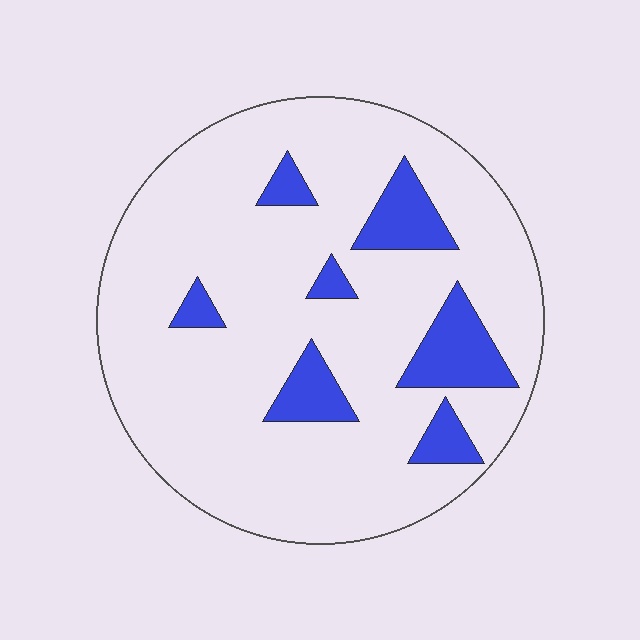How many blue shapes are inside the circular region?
7.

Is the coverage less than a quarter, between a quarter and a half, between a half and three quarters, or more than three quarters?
Less than a quarter.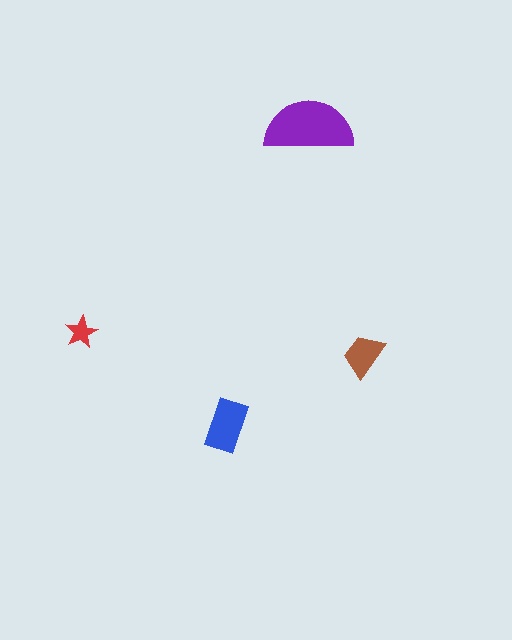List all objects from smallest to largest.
The red star, the brown trapezoid, the blue rectangle, the purple semicircle.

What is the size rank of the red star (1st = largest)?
4th.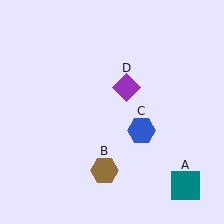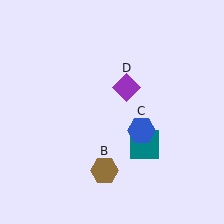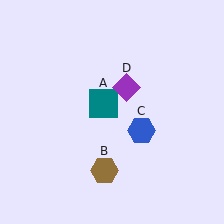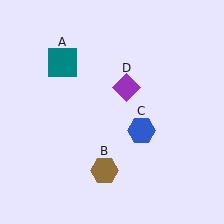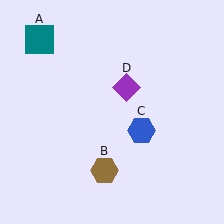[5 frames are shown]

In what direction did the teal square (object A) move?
The teal square (object A) moved up and to the left.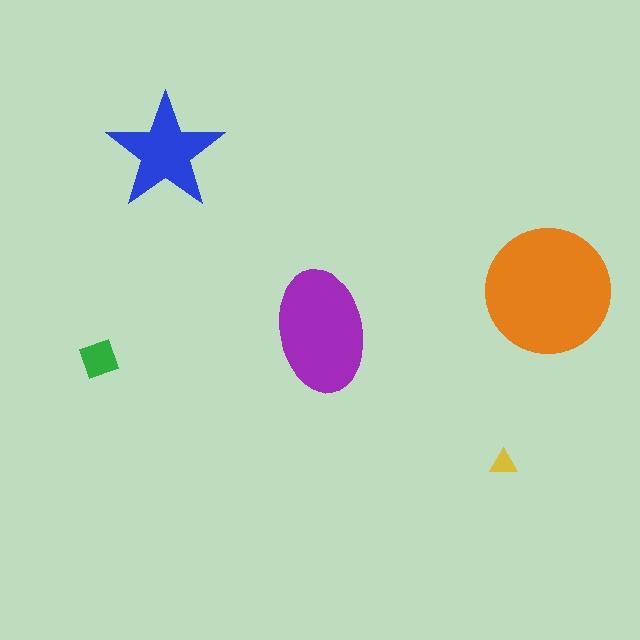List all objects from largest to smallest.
The orange circle, the purple ellipse, the blue star, the green diamond, the yellow triangle.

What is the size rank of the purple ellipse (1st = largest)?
2nd.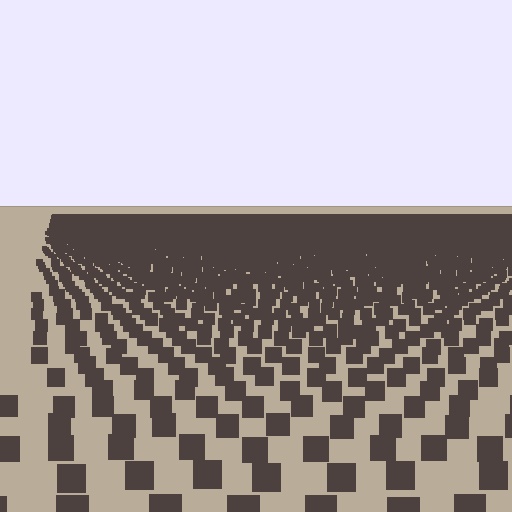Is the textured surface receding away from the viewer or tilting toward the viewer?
The surface is receding away from the viewer. Texture elements get smaller and denser toward the top.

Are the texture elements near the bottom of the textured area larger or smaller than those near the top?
Larger. Near the bottom, elements are closer to the viewer and appear at a bigger on-screen size.